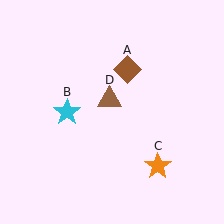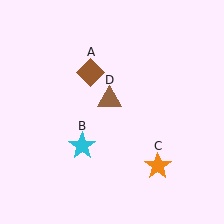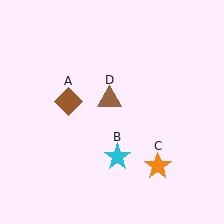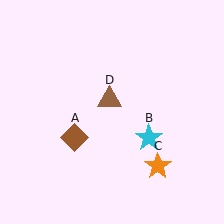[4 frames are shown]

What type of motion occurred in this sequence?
The brown diamond (object A), cyan star (object B) rotated counterclockwise around the center of the scene.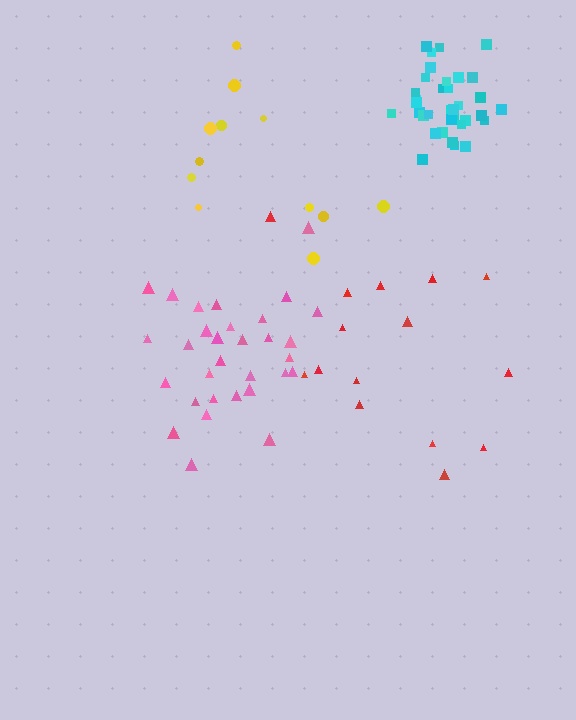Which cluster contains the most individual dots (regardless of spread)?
Cyan (35).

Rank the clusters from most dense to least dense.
cyan, pink, yellow, red.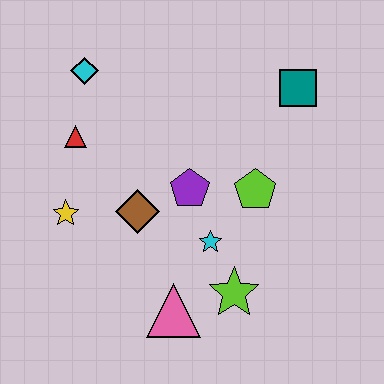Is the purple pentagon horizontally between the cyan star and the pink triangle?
Yes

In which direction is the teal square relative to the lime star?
The teal square is above the lime star.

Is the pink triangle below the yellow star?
Yes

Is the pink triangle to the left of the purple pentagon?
Yes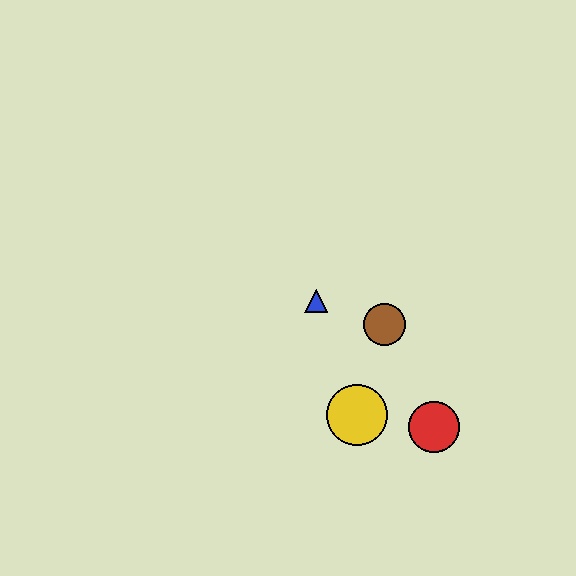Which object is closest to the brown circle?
The blue triangle is closest to the brown circle.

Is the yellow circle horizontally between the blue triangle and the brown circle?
Yes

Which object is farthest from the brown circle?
The red circle is farthest from the brown circle.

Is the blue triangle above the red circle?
Yes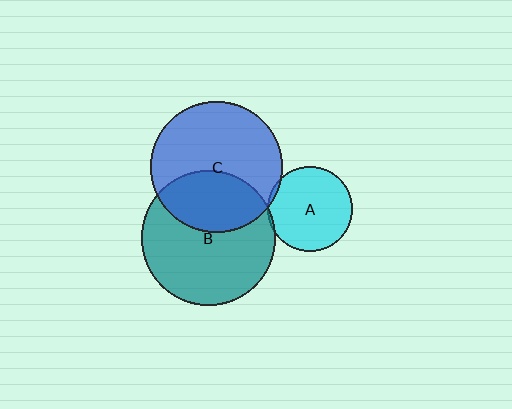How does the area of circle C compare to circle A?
Approximately 2.4 times.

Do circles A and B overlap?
Yes.